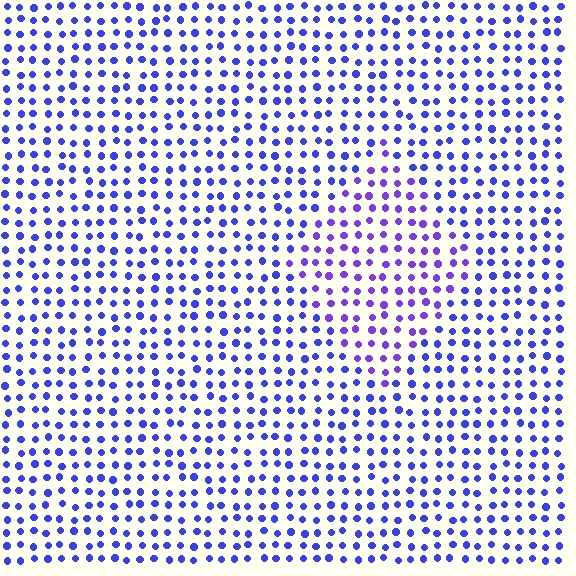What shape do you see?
I see a diamond.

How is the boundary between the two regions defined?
The boundary is defined purely by a slight shift in hue (about 28 degrees). Spacing, size, and orientation are identical on both sides.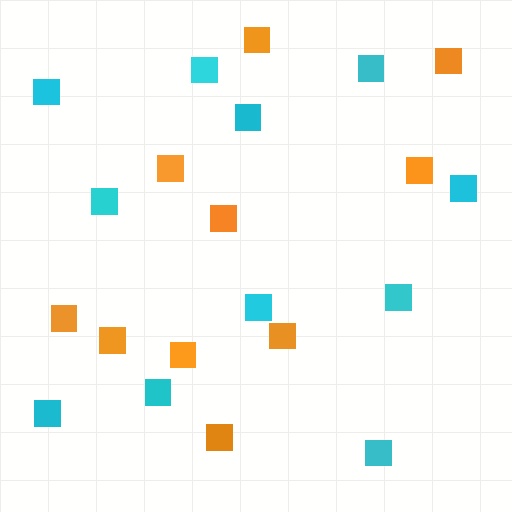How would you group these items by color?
There are 2 groups: one group of orange squares (10) and one group of cyan squares (11).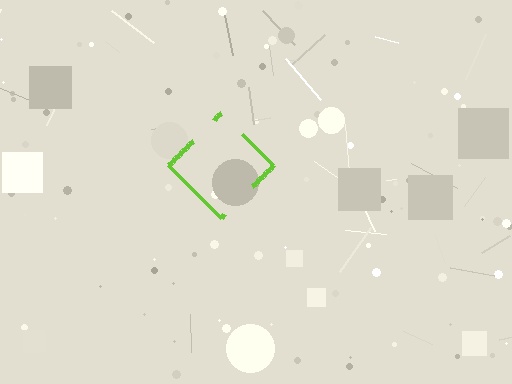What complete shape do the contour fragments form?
The contour fragments form a diamond.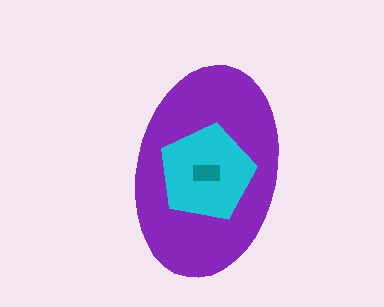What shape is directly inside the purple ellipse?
The cyan pentagon.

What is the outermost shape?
The purple ellipse.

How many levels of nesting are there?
3.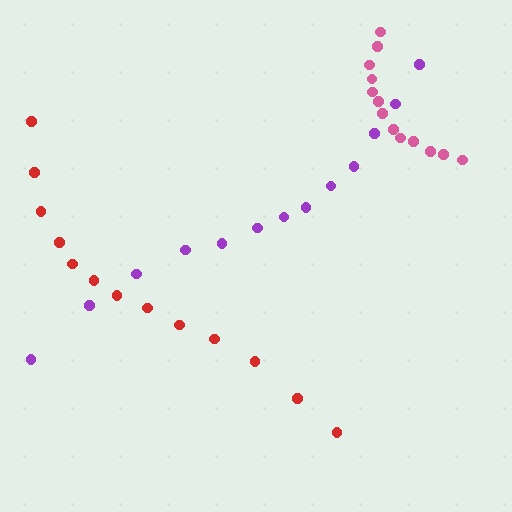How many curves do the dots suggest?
There are 3 distinct paths.